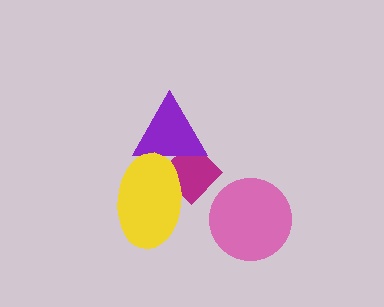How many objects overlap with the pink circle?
0 objects overlap with the pink circle.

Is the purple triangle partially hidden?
Yes, it is partially covered by another shape.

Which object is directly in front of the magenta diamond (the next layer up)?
The purple triangle is directly in front of the magenta diamond.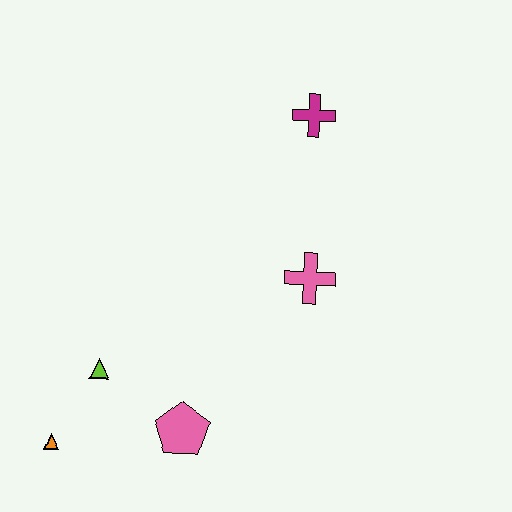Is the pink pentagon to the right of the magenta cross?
No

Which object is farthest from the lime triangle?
The magenta cross is farthest from the lime triangle.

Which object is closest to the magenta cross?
The pink cross is closest to the magenta cross.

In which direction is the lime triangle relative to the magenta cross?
The lime triangle is below the magenta cross.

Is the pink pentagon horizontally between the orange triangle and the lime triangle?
No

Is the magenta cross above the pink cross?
Yes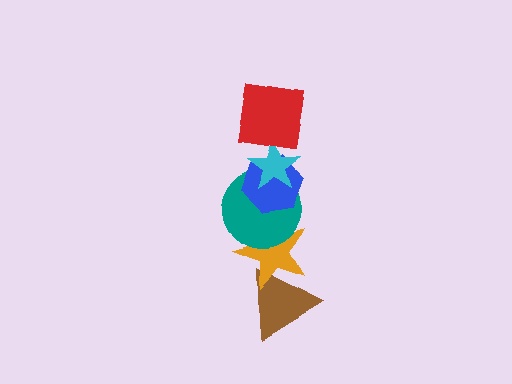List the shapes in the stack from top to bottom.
From top to bottom: the red square, the cyan star, the blue hexagon, the teal circle, the orange star, the brown triangle.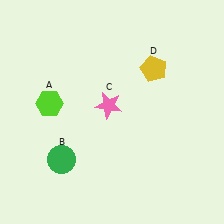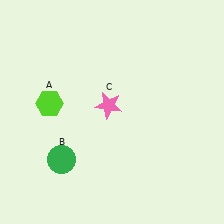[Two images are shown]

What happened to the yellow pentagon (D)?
The yellow pentagon (D) was removed in Image 2. It was in the top-right area of Image 1.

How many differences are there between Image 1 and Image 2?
There is 1 difference between the two images.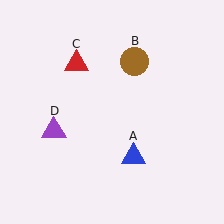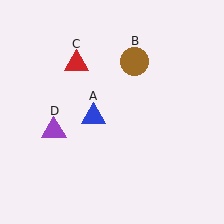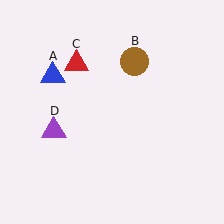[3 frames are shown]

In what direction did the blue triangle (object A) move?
The blue triangle (object A) moved up and to the left.